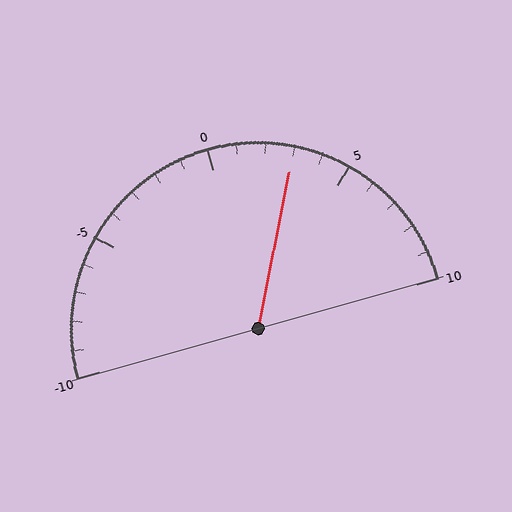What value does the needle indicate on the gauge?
The needle indicates approximately 3.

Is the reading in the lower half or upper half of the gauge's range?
The reading is in the upper half of the range (-10 to 10).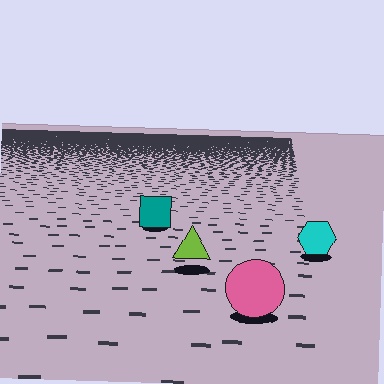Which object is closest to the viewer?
The pink circle is closest. The texture marks near it are larger and more spread out.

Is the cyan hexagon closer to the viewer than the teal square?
Yes. The cyan hexagon is closer — you can tell from the texture gradient: the ground texture is coarser near it.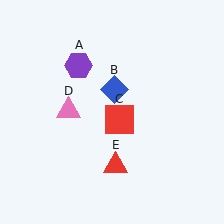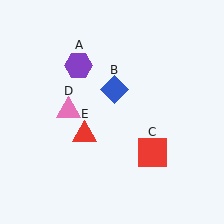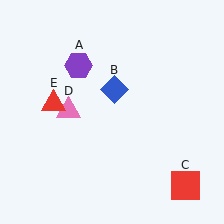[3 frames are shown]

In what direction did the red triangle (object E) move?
The red triangle (object E) moved up and to the left.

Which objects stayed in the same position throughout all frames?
Purple hexagon (object A) and blue diamond (object B) and pink triangle (object D) remained stationary.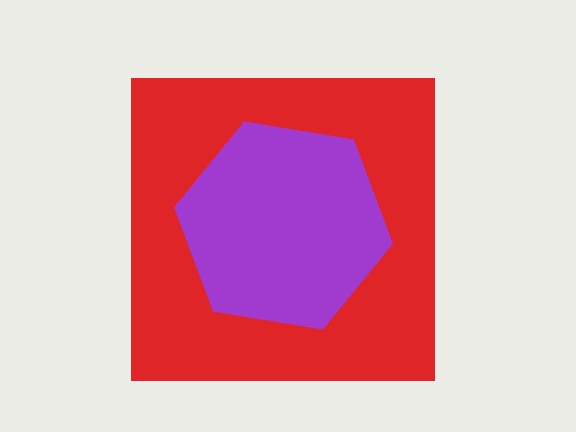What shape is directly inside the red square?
The purple hexagon.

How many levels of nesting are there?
2.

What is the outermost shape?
The red square.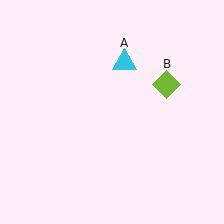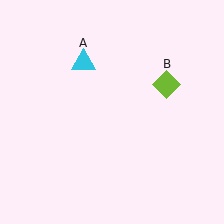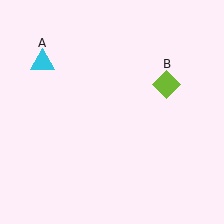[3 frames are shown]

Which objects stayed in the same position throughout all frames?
Lime diamond (object B) remained stationary.